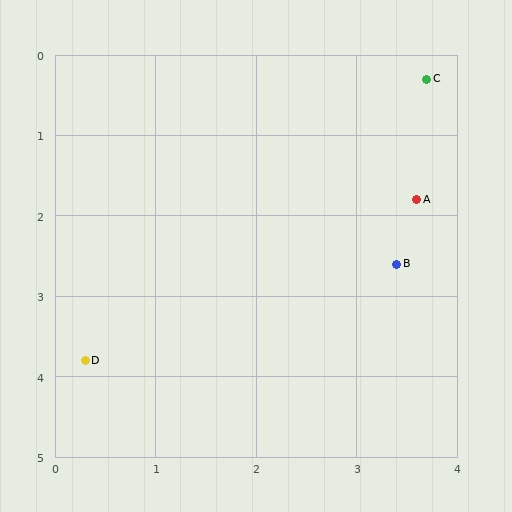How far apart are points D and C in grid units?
Points D and C are about 4.9 grid units apart.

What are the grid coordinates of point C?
Point C is at approximately (3.7, 0.3).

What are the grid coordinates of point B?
Point B is at approximately (3.4, 2.6).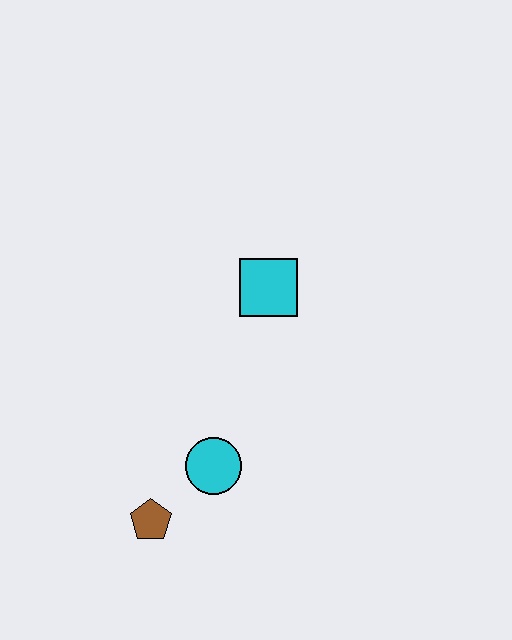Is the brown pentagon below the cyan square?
Yes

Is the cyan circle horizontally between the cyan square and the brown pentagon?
Yes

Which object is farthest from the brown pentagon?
The cyan square is farthest from the brown pentagon.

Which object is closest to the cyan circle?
The brown pentagon is closest to the cyan circle.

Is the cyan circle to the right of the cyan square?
No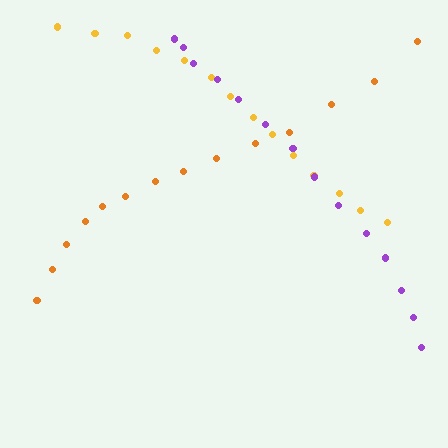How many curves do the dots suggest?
There are 3 distinct paths.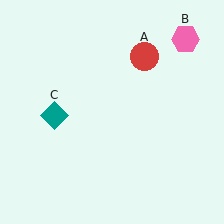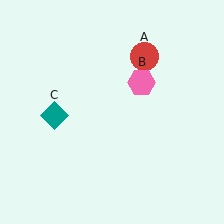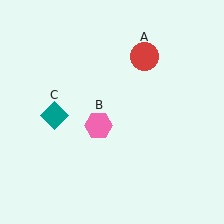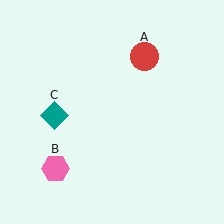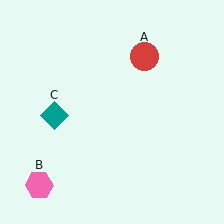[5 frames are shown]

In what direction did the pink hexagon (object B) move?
The pink hexagon (object B) moved down and to the left.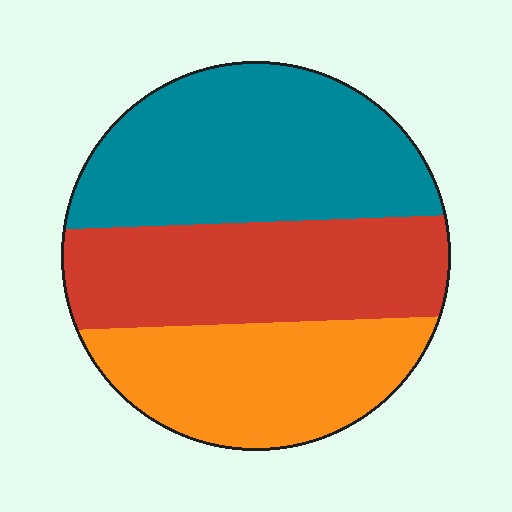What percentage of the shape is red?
Red covers about 30% of the shape.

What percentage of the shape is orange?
Orange takes up between a quarter and a half of the shape.